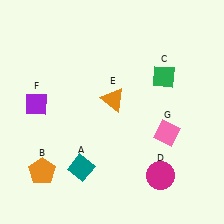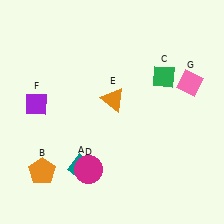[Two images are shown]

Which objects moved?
The objects that moved are: the magenta circle (D), the pink diamond (G).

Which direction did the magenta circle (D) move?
The magenta circle (D) moved left.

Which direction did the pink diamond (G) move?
The pink diamond (G) moved up.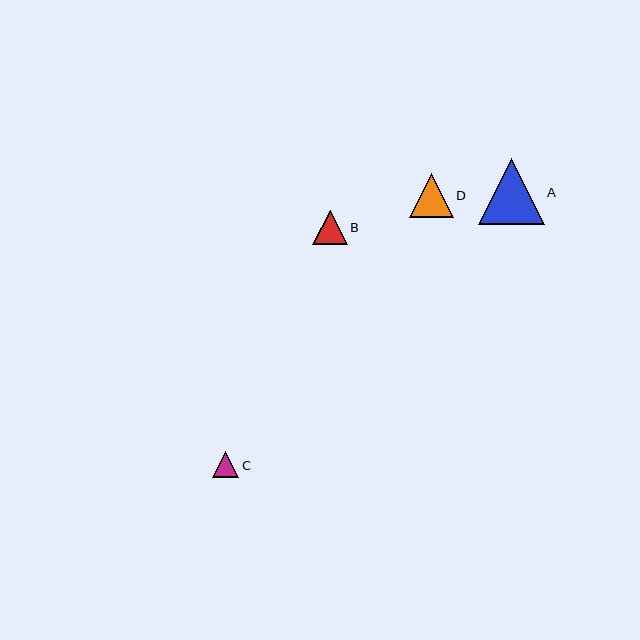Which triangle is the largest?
Triangle A is the largest with a size of approximately 66 pixels.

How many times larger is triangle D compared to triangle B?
Triangle D is approximately 1.3 times the size of triangle B.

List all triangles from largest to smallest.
From largest to smallest: A, D, B, C.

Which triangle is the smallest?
Triangle C is the smallest with a size of approximately 26 pixels.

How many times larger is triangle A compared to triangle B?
Triangle A is approximately 1.9 times the size of triangle B.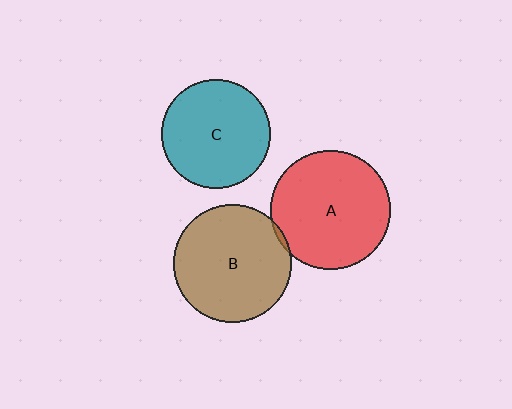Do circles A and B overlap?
Yes.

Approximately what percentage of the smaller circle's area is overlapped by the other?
Approximately 5%.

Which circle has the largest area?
Circle A (red).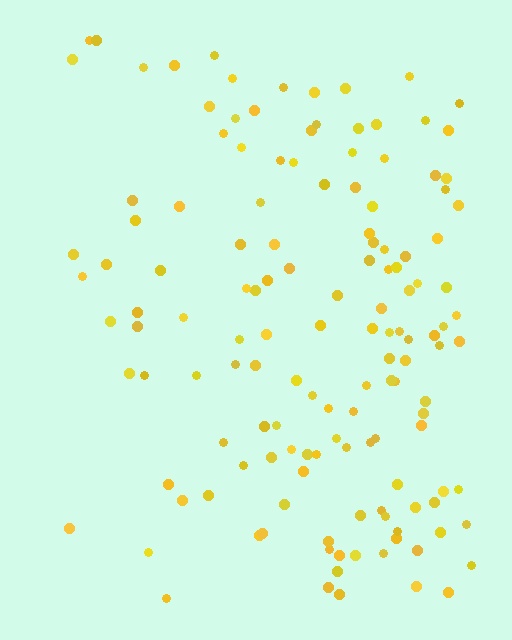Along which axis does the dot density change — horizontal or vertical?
Horizontal.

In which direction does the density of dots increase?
From left to right, with the right side densest.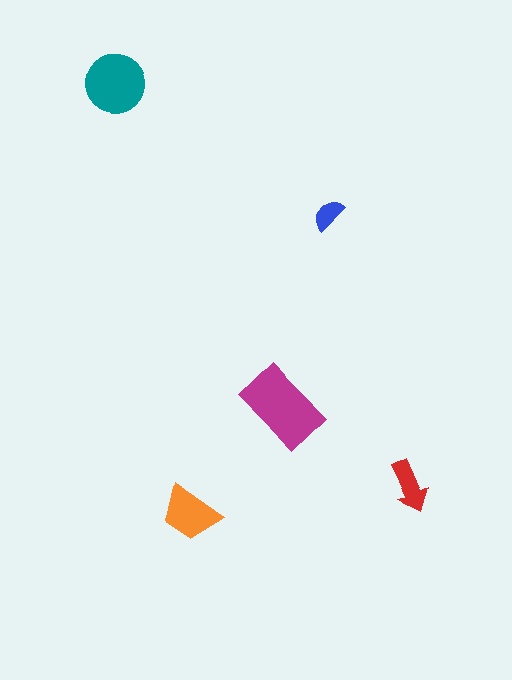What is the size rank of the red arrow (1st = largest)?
4th.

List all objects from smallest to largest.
The blue semicircle, the red arrow, the orange trapezoid, the teal circle, the magenta rectangle.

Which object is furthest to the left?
The teal circle is leftmost.